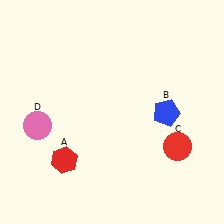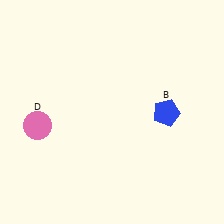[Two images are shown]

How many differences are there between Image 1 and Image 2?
There are 2 differences between the two images.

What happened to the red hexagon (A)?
The red hexagon (A) was removed in Image 2. It was in the bottom-left area of Image 1.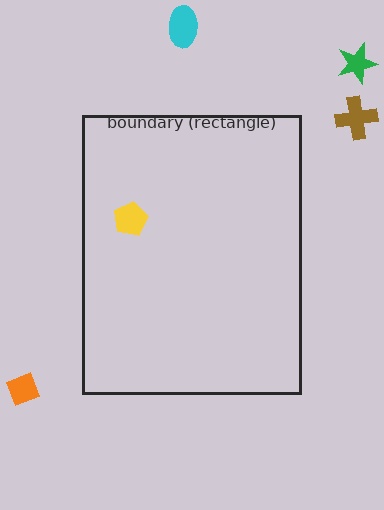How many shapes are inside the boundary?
1 inside, 4 outside.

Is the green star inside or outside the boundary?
Outside.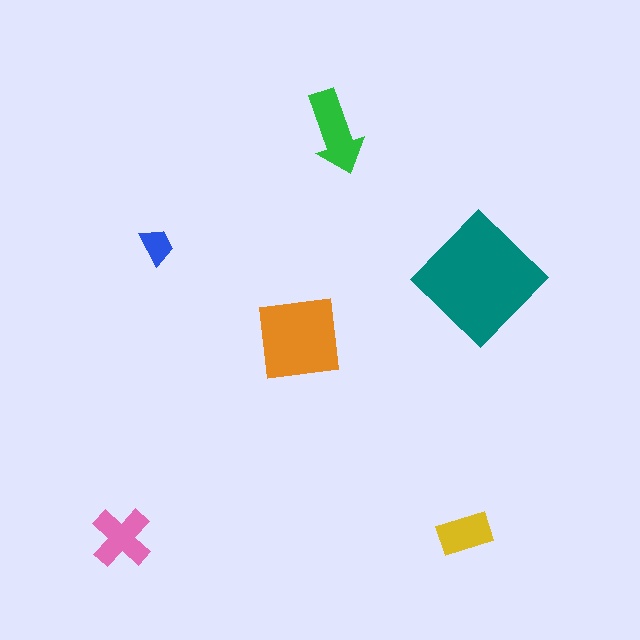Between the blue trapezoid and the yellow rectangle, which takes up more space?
The yellow rectangle.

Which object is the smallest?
The blue trapezoid.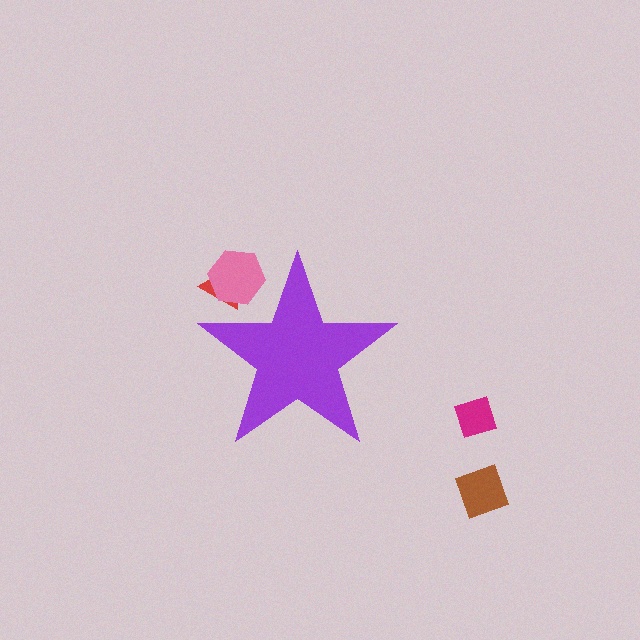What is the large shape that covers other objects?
A purple star.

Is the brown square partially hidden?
No, the brown square is fully visible.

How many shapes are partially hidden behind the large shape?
2 shapes are partially hidden.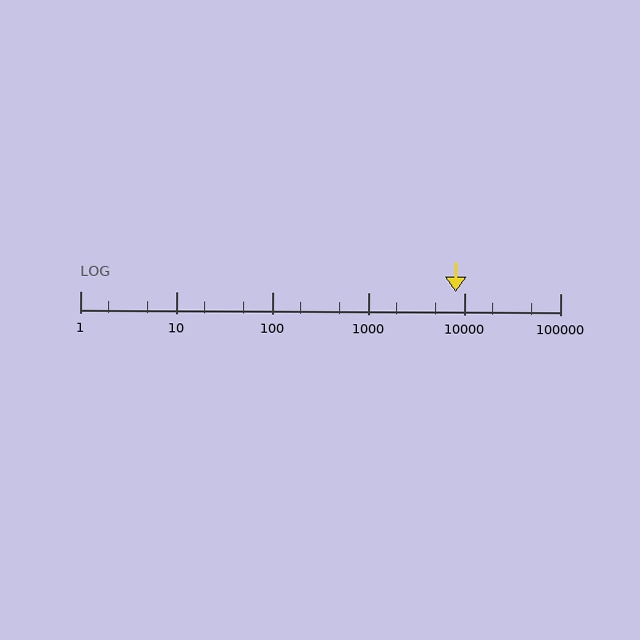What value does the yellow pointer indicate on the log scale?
The pointer indicates approximately 8100.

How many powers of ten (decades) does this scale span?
The scale spans 5 decades, from 1 to 100000.